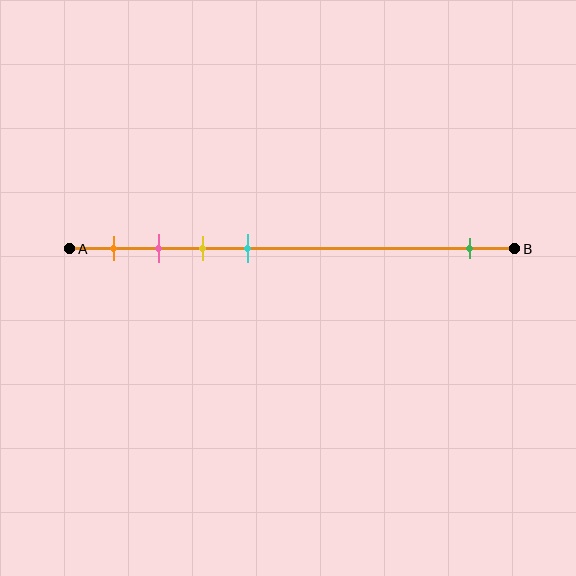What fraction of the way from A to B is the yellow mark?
The yellow mark is approximately 30% (0.3) of the way from A to B.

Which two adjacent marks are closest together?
The pink and yellow marks are the closest adjacent pair.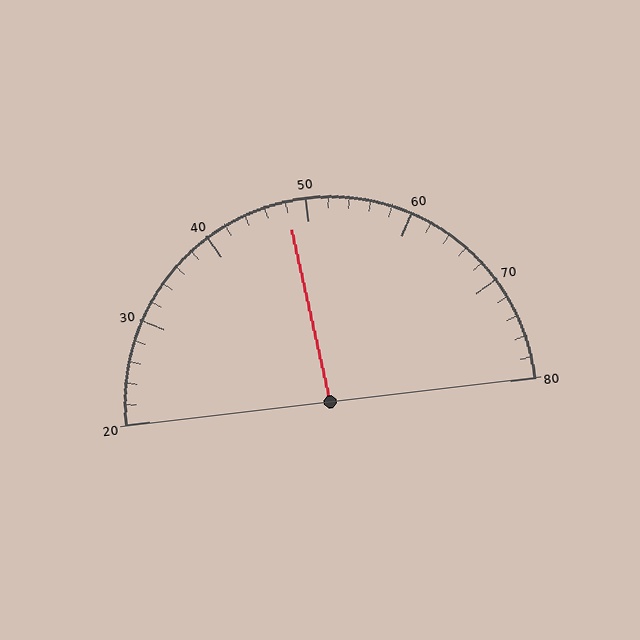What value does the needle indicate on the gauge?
The needle indicates approximately 48.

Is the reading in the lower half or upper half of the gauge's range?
The reading is in the lower half of the range (20 to 80).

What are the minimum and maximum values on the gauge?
The gauge ranges from 20 to 80.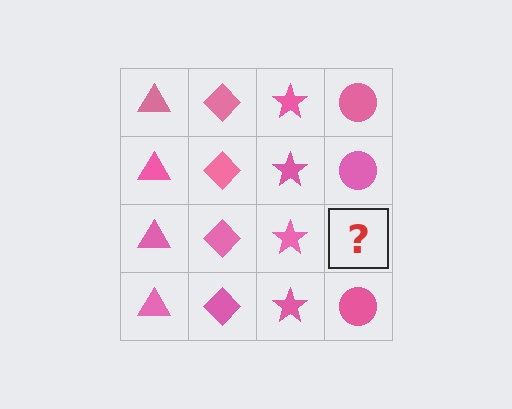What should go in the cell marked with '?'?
The missing cell should contain a pink circle.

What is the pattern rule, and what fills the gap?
The rule is that each column has a consistent shape. The gap should be filled with a pink circle.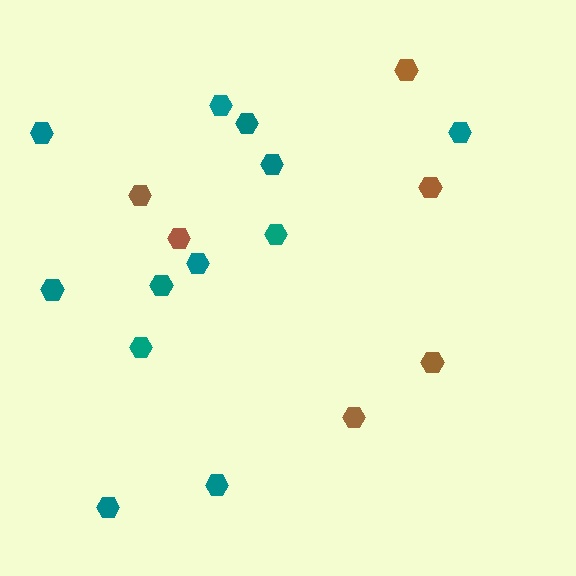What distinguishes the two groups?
There are 2 groups: one group of brown hexagons (6) and one group of teal hexagons (12).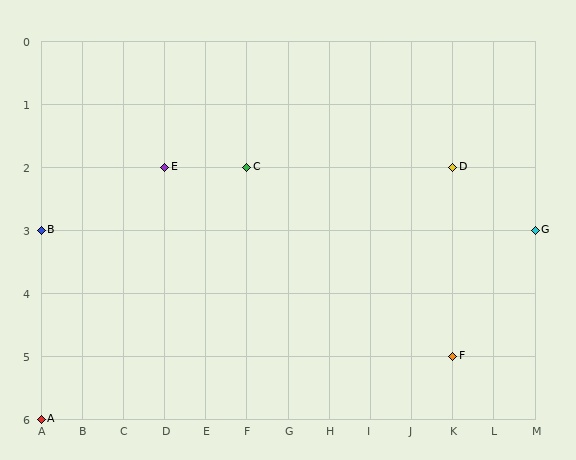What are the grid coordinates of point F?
Point F is at grid coordinates (K, 5).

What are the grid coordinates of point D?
Point D is at grid coordinates (K, 2).